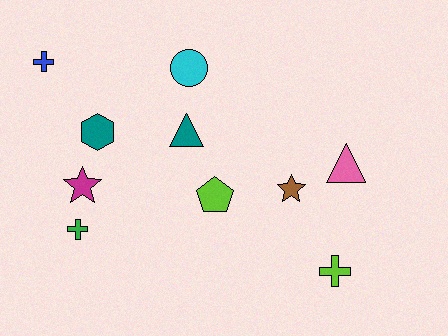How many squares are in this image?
There are no squares.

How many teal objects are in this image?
There are 2 teal objects.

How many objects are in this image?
There are 10 objects.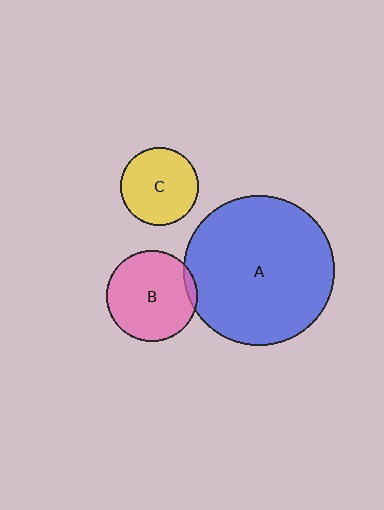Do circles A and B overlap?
Yes.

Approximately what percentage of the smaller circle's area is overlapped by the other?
Approximately 5%.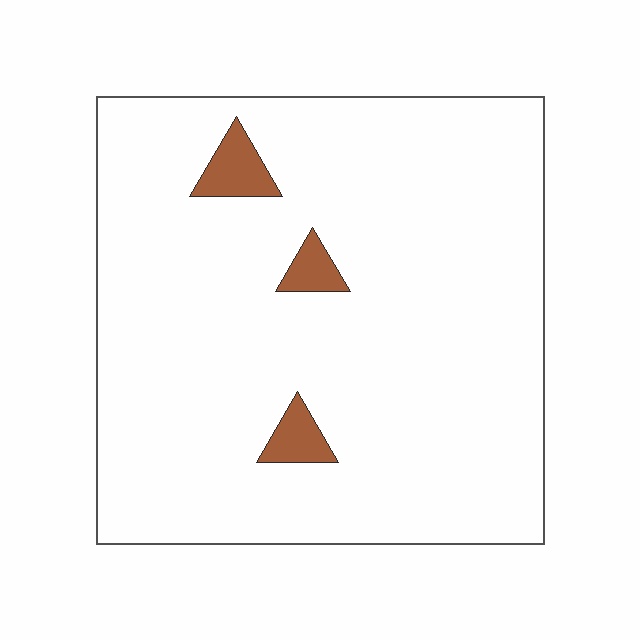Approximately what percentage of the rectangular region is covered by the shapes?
Approximately 5%.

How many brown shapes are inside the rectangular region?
3.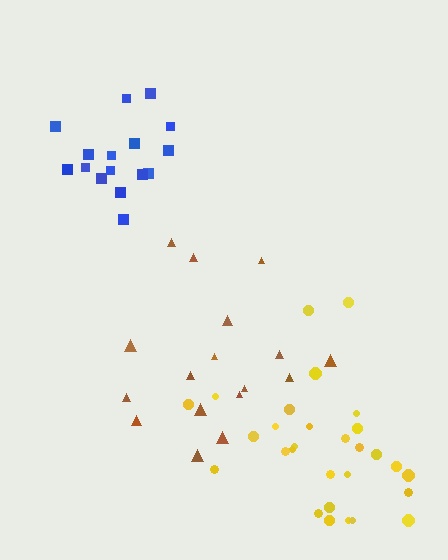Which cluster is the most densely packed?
Blue.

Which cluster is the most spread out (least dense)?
Brown.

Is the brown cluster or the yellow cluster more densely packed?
Yellow.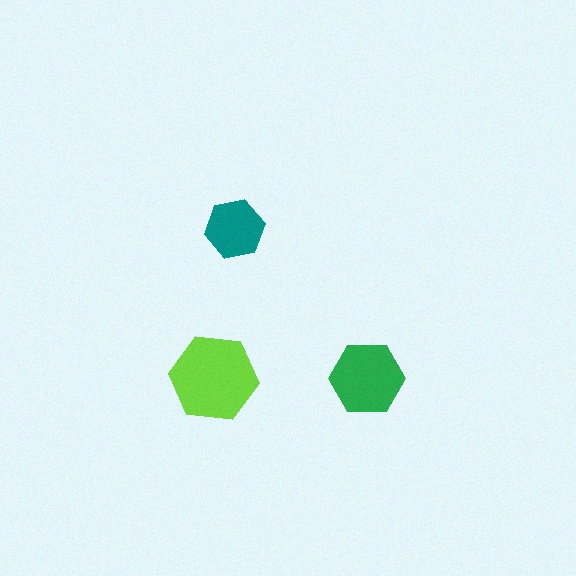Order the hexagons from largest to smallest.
the lime one, the green one, the teal one.